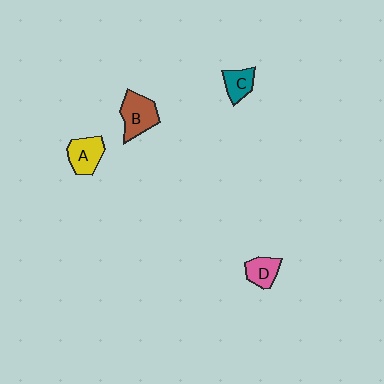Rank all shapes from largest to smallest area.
From largest to smallest: B (brown), A (yellow), D (pink), C (teal).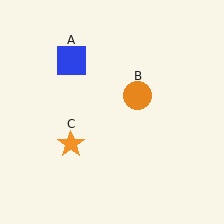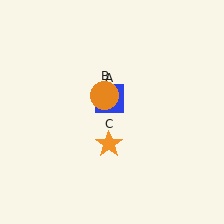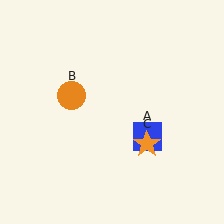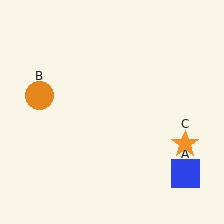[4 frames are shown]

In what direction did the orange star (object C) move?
The orange star (object C) moved right.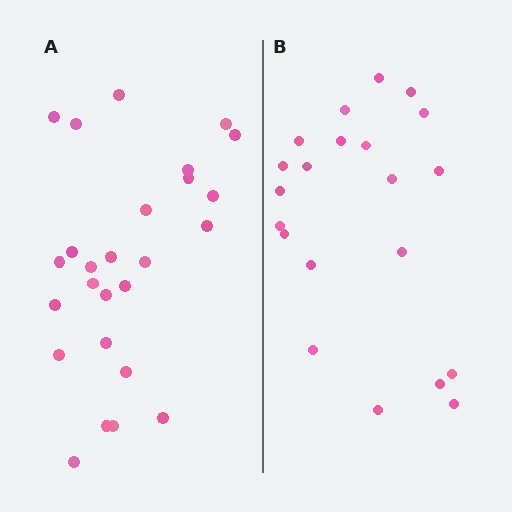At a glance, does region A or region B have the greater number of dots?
Region A (the left region) has more dots.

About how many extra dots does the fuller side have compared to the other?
Region A has about 5 more dots than region B.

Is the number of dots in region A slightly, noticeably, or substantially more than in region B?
Region A has only slightly more — the two regions are fairly close. The ratio is roughly 1.2 to 1.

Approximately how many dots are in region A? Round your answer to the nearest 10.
About 30 dots. (The exact count is 26, which rounds to 30.)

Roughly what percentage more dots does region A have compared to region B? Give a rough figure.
About 25% more.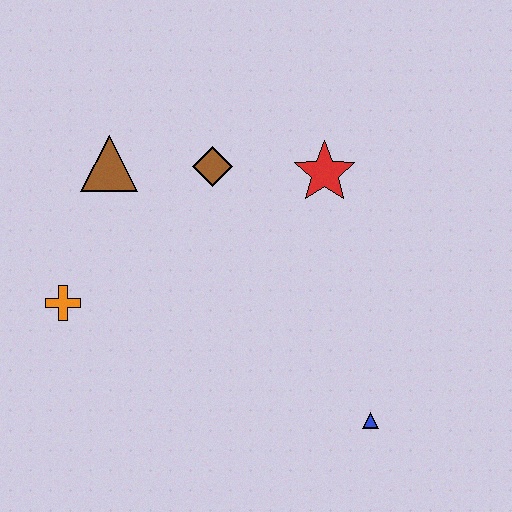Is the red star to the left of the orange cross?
No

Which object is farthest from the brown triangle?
The blue triangle is farthest from the brown triangle.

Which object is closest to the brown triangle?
The brown diamond is closest to the brown triangle.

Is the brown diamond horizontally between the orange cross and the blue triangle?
Yes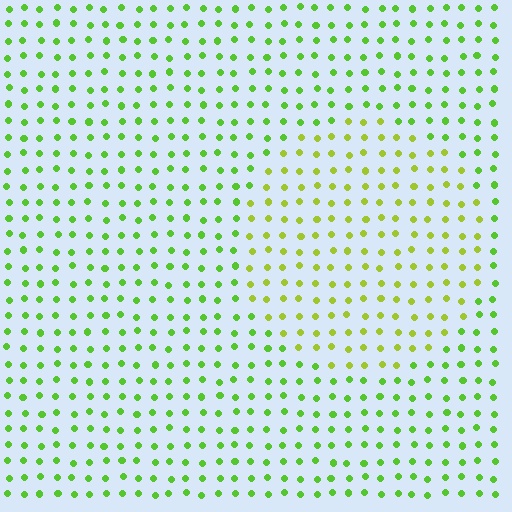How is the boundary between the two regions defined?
The boundary is defined purely by a slight shift in hue (about 29 degrees). Spacing, size, and orientation are identical on both sides.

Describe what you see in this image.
The image is filled with small lime elements in a uniform arrangement. A circle-shaped region is visible where the elements are tinted to a slightly different hue, forming a subtle color boundary.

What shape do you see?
I see a circle.